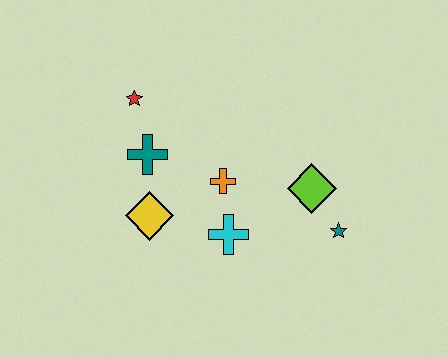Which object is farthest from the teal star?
The red star is farthest from the teal star.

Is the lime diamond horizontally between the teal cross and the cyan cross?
No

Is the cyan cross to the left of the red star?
No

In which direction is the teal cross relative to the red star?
The teal cross is below the red star.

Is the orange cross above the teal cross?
No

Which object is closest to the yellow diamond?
The teal cross is closest to the yellow diamond.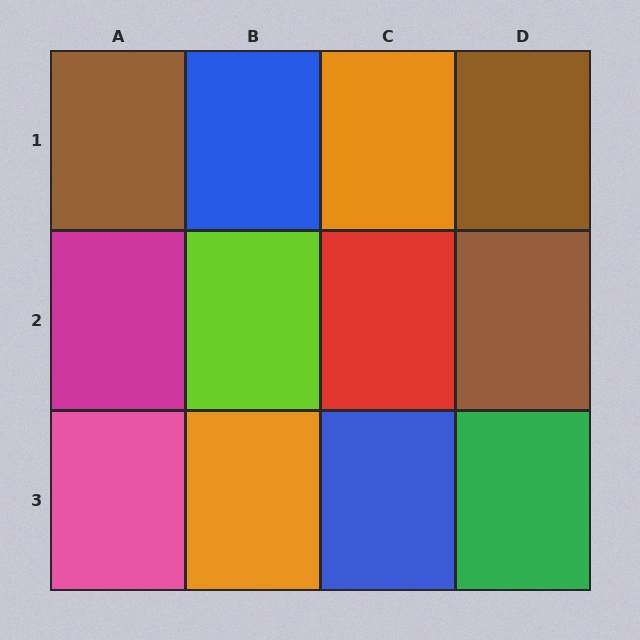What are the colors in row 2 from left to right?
Magenta, lime, red, brown.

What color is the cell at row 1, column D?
Brown.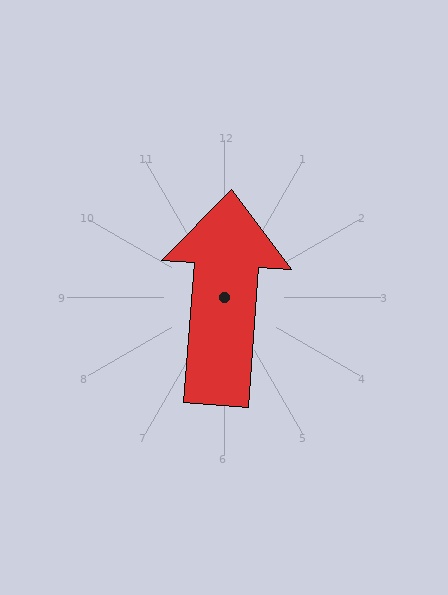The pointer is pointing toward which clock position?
Roughly 12 o'clock.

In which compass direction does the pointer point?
North.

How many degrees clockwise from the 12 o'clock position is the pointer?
Approximately 4 degrees.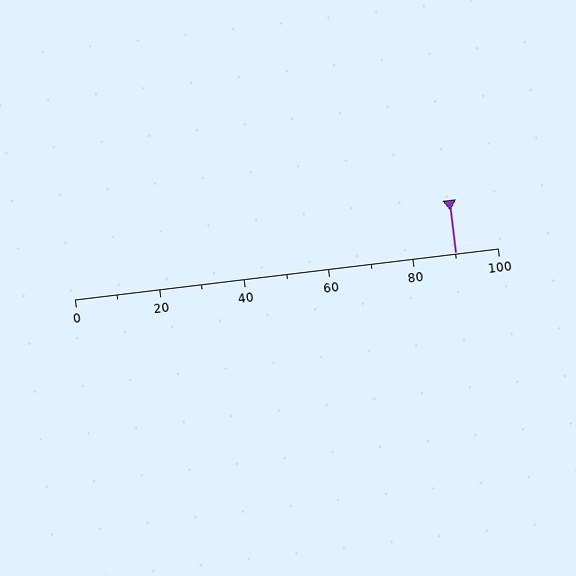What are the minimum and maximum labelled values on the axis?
The axis runs from 0 to 100.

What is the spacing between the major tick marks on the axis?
The major ticks are spaced 20 apart.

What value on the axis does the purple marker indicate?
The marker indicates approximately 90.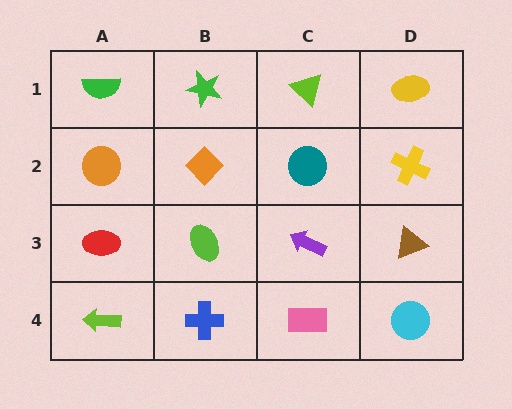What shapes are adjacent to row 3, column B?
An orange diamond (row 2, column B), a blue cross (row 4, column B), a red ellipse (row 3, column A), a purple arrow (row 3, column C).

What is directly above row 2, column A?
A green semicircle.